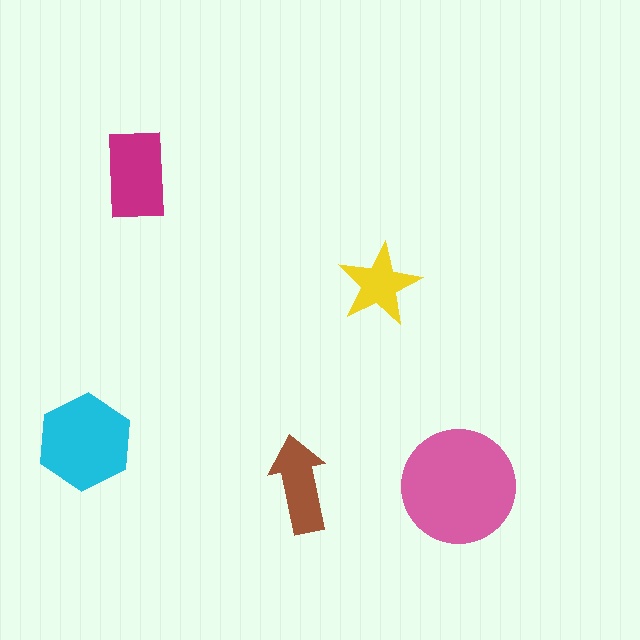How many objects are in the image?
There are 5 objects in the image.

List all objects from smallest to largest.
The yellow star, the brown arrow, the magenta rectangle, the cyan hexagon, the pink circle.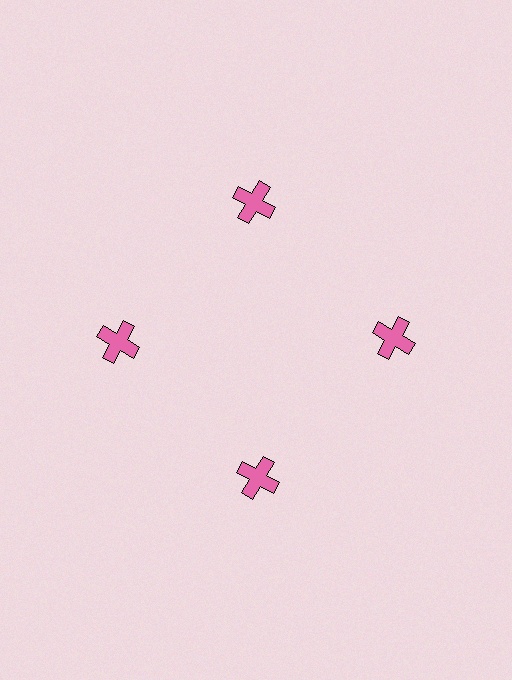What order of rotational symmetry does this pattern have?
This pattern has 4-fold rotational symmetry.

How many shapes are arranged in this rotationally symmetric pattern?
There are 4 shapes, arranged in 4 groups of 1.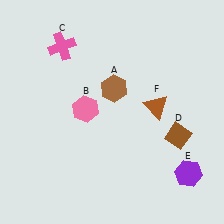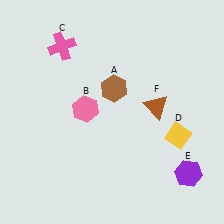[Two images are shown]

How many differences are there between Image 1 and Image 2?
There is 1 difference between the two images.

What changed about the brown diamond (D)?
In Image 1, D is brown. In Image 2, it changed to yellow.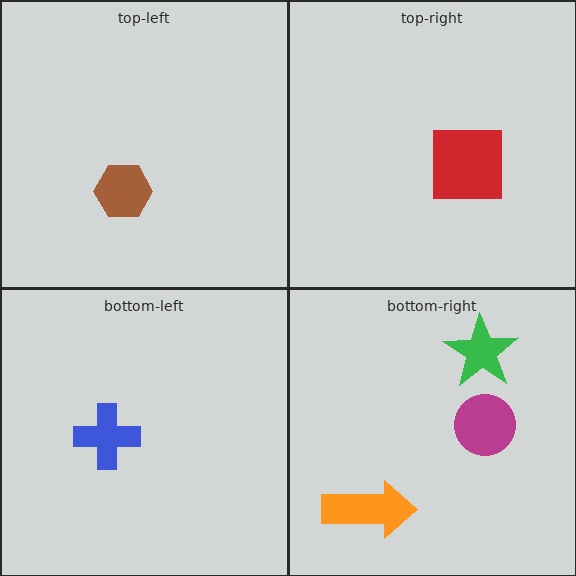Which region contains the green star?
The bottom-right region.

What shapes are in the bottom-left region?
The blue cross.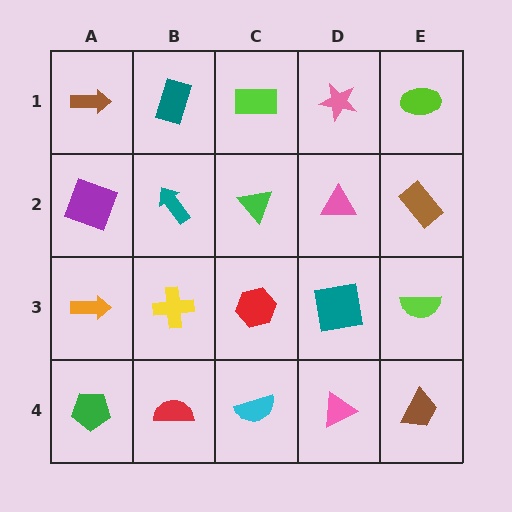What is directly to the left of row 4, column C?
A red semicircle.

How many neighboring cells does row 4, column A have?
2.